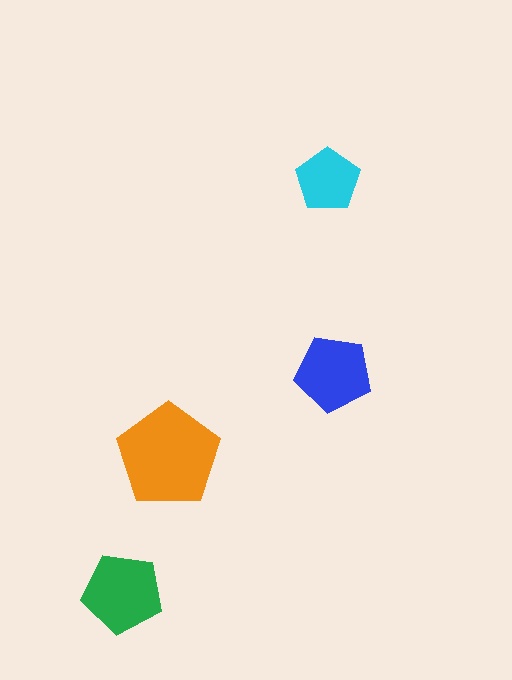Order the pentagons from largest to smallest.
the orange one, the green one, the blue one, the cyan one.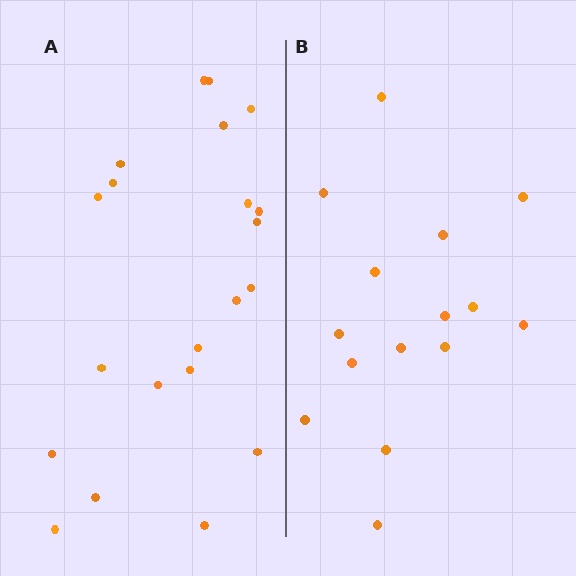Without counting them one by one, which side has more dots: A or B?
Region A (the left region) has more dots.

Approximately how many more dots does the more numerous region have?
Region A has about 6 more dots than region B.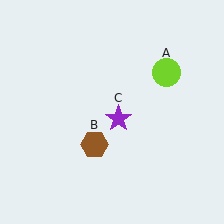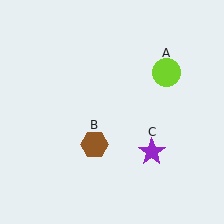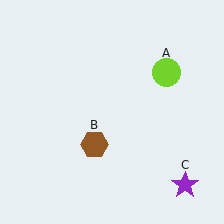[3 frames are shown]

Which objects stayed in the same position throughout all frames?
Lime circle (object A) and brown hexagon (object B) remained stationary.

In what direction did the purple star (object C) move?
The purple star (object C) moved down and to the right.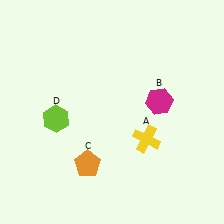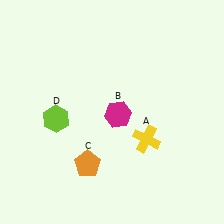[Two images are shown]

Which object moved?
The magenta hexagon (B) moved left.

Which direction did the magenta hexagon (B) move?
The magenta hexagon (B) moved left.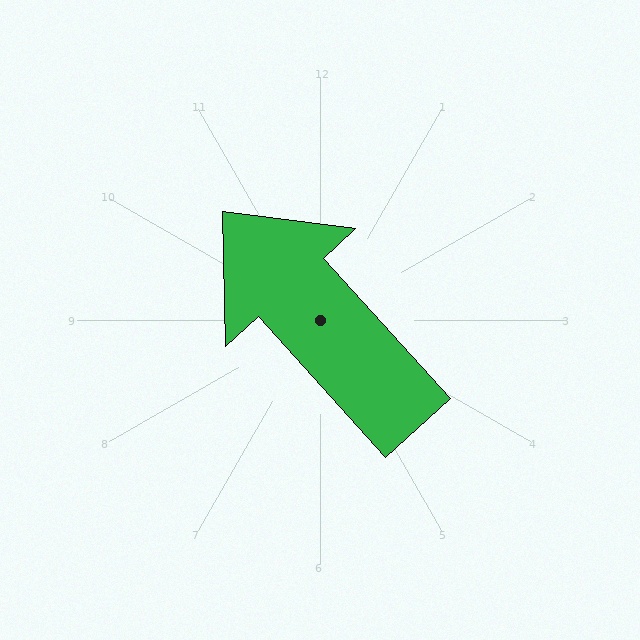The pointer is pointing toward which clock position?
Roughly 11 o'clock.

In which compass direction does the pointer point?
Northwest.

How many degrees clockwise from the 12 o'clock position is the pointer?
Approximately 318 degrees.